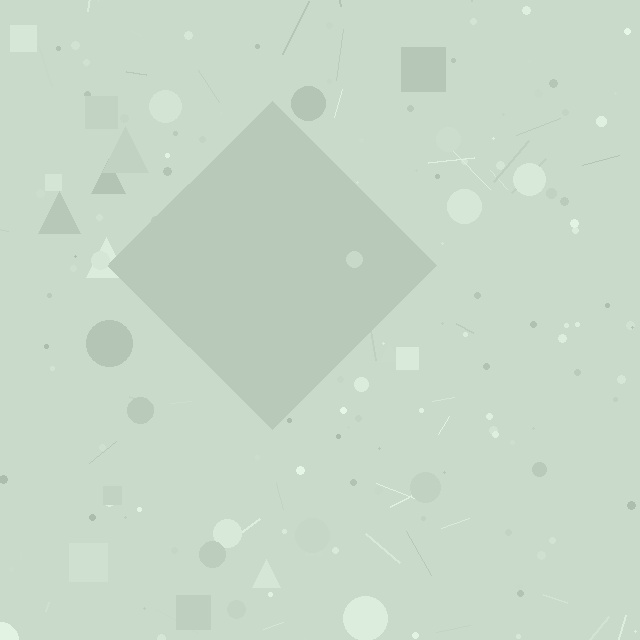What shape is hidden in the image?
A diamond is hidden in the image.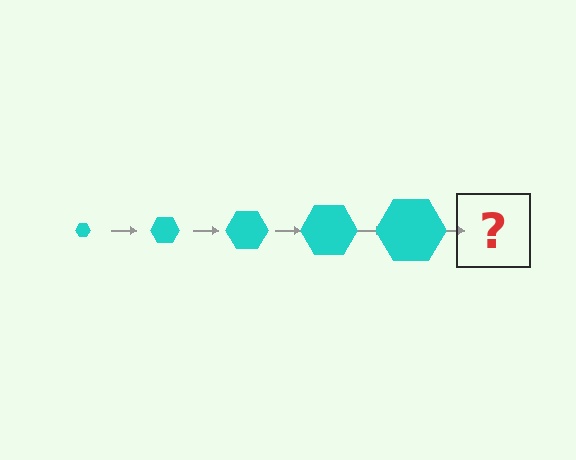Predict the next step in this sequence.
The next step is a cyan hexagon, larger than the previous one.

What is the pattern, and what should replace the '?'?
The pattern is that the hexagon gets progressively larger each step. The '?' should be a cyan hexagon, larger than the previous one.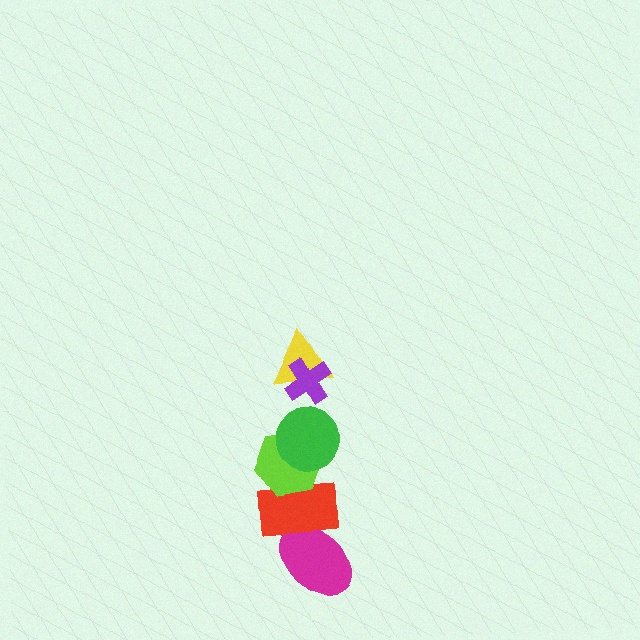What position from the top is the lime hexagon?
The lime hexagon is 4th from the top.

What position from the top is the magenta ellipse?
The magenta ellipse is 6th from the top.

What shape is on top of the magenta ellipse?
The red rectangle is on top of the magenta ellipse.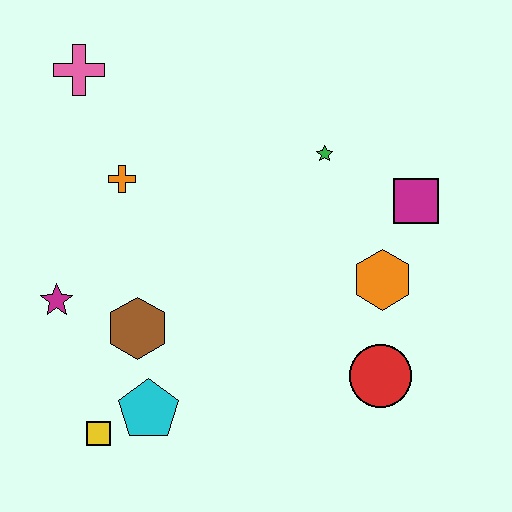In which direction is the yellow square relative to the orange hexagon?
The yellow square is to the left of the orange hexagon.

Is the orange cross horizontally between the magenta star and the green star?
Yes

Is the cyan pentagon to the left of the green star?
Yes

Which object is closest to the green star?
The magenta square is closest to the green star.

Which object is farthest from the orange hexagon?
The pink cross is farthest from the orange hexagon.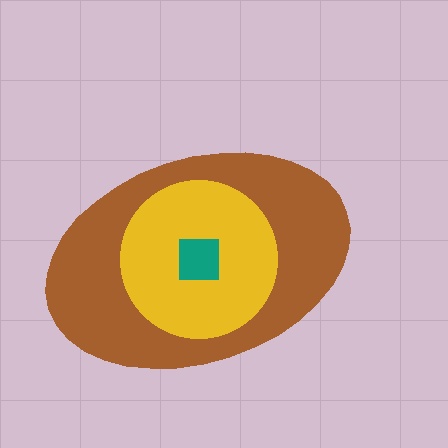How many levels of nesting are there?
3.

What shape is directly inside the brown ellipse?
The yellow circle.